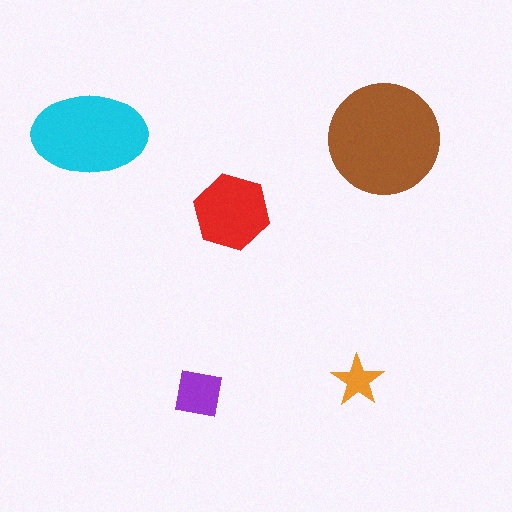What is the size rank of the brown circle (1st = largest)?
1st.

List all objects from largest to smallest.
The brown circle, the cyan ellipse, the red hexagon, the purple square, the orange star.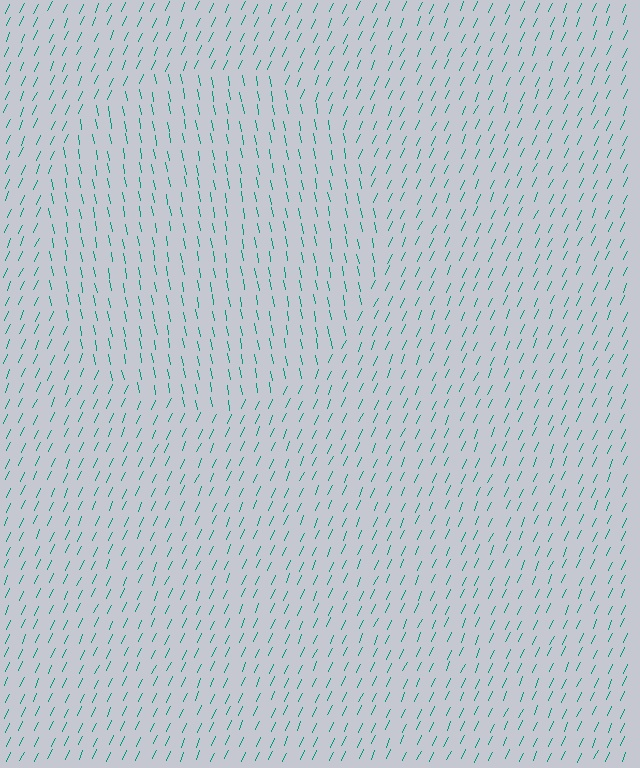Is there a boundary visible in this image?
Yes, there is a texture boundary formed by a change in line orientation.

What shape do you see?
I see a circle.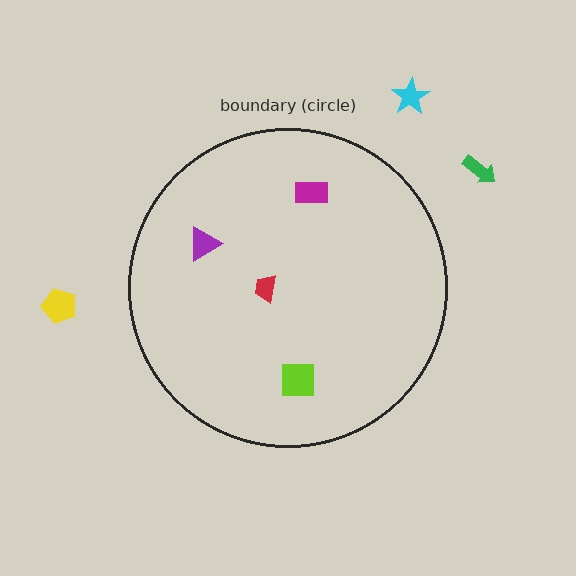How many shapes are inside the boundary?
4 inside, 3 outside.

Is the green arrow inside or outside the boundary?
Outside.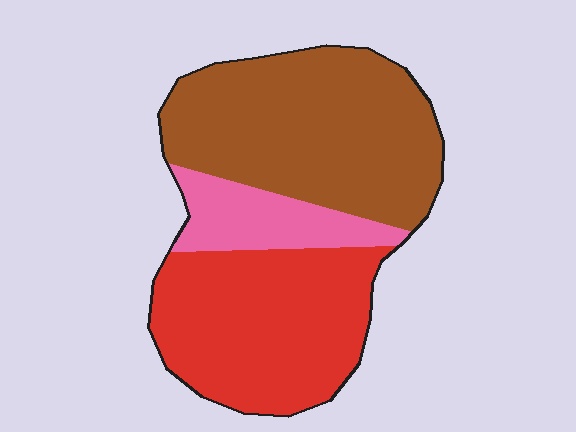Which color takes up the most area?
Brown, at roughly 45%.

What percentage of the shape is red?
Red covers around 40% of the shape.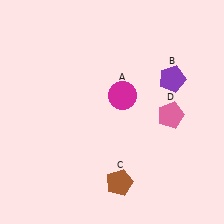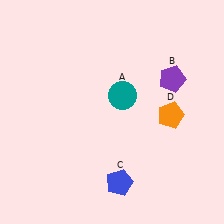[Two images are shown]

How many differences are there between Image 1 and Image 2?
There are 3 differences between the two images.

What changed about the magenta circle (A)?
In Image 1, A is magenta. In Image 2, it changed to teal.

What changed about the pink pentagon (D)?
In Image 1, D is pink. In Image 2, it changed to orange.